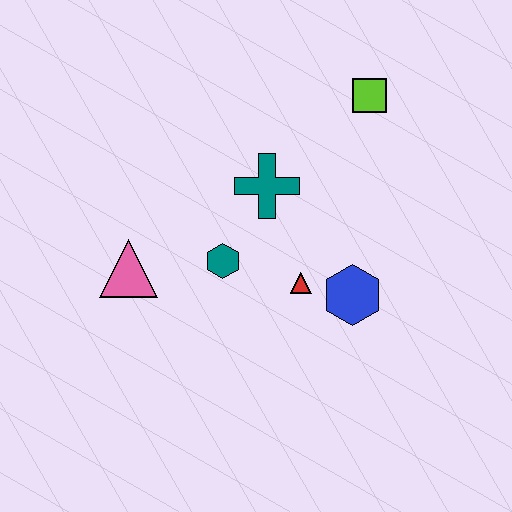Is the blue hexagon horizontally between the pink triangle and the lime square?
Yes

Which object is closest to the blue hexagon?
The red triangle is closest to the blue hexagon.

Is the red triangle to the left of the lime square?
Yes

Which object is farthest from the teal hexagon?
The lime square is farthest from the teal hexagon.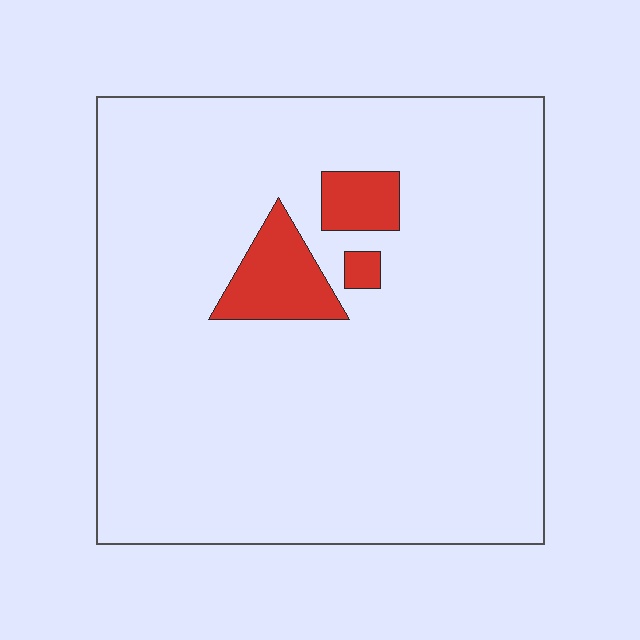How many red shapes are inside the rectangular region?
3.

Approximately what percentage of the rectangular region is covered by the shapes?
Approximately 5%.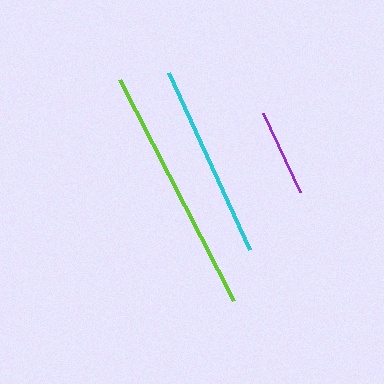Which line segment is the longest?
The lime line is the longest at approximately 249 pixels.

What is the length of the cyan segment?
The cyan segment is approximately 194 pixels long.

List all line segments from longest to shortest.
From longest to shortest: lime, cyan, purple.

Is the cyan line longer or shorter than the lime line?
The lime line is longer than the cyan line.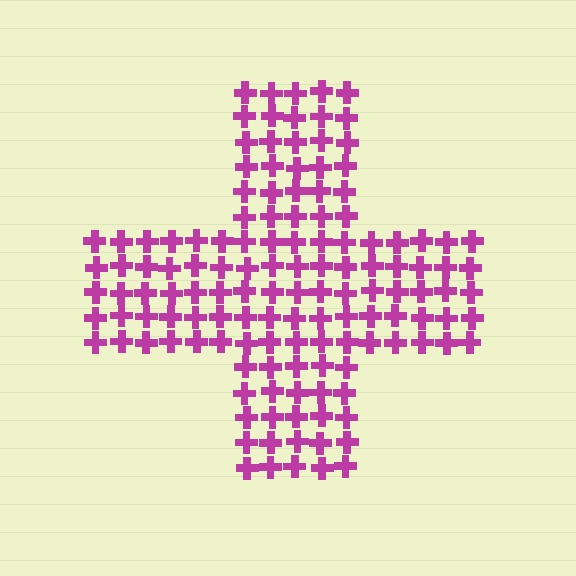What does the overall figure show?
The overall figure shows a cross.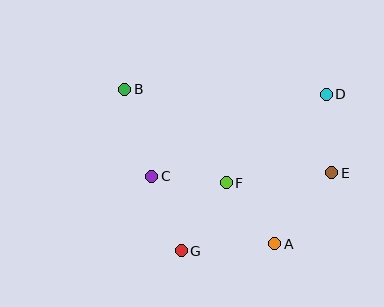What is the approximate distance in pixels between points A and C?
The distance between A and C is approximately 140 pixels.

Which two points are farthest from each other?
Points B and E are farthest from each other.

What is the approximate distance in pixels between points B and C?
The distance between B and C is approximately 91 pixels.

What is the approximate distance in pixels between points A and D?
The distance between A and D is approximately 158 pixels.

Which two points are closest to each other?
Points C and F are closest to each other.